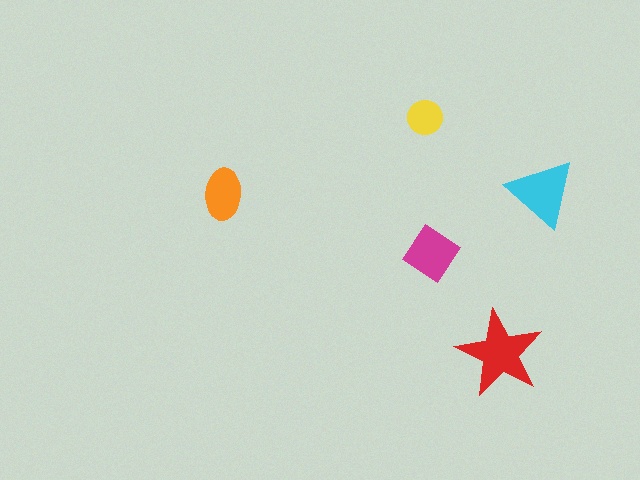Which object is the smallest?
The yellow circle.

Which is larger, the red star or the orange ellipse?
The red star.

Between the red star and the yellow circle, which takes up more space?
The red star.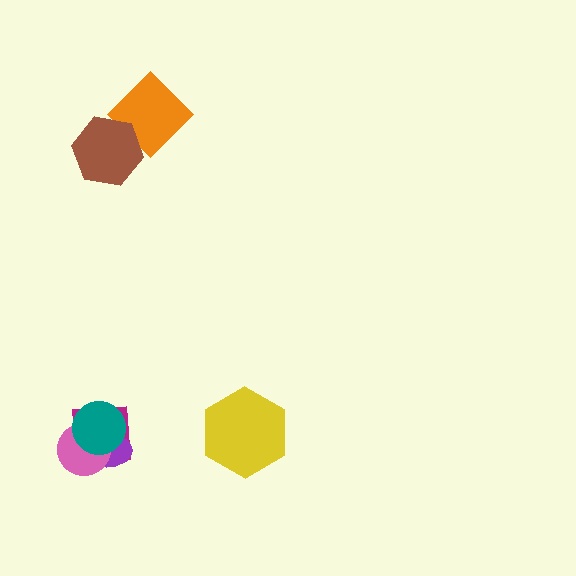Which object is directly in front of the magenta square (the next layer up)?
The purple ellipse is directly in front of the magenta square.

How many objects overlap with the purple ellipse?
3 objects overlap with the purple ellipse.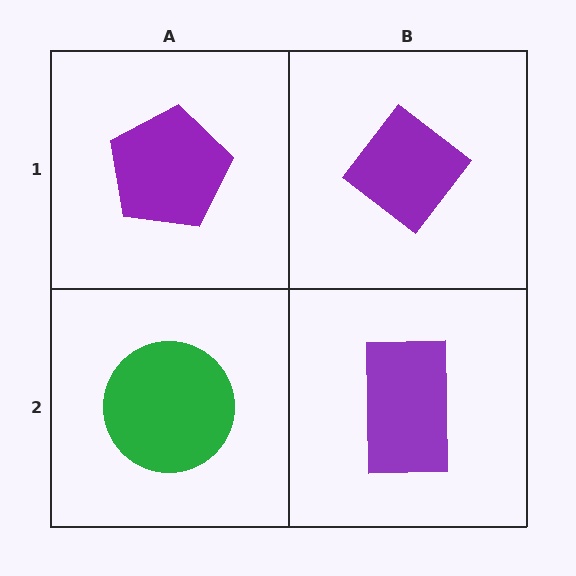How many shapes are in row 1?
2 shapes.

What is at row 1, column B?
A purple diamond.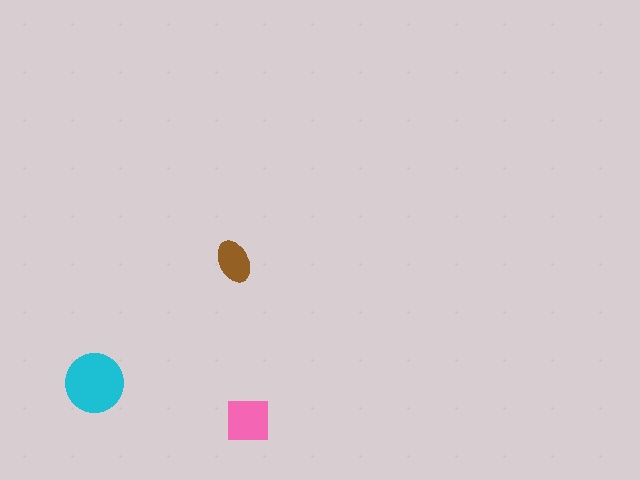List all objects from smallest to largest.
The brown ellipse, the pink square, the cyan circle.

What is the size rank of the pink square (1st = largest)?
2nd.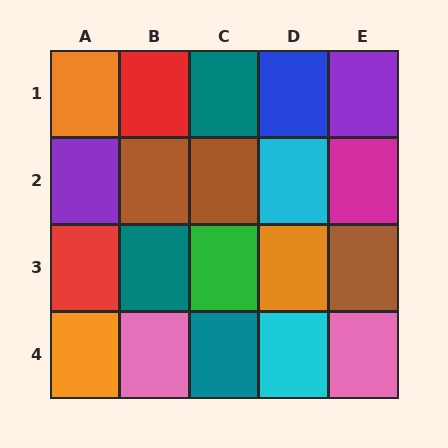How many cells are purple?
2 cells are purple.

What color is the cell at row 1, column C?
Teal.